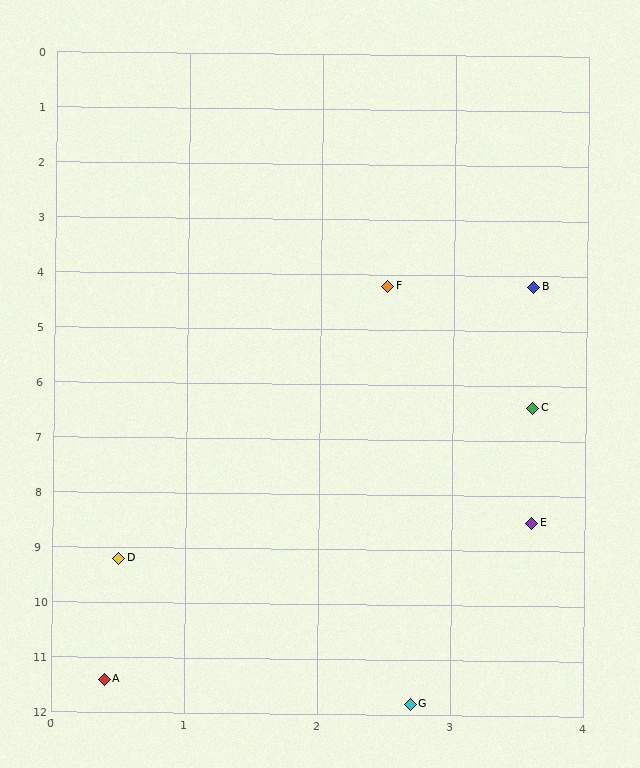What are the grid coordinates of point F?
Point F is at approximately (2.5, 4.2).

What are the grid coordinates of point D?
Point D is at approximately (0.5, 9.2).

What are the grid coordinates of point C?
Point C is at approximately (3.6, 6.4).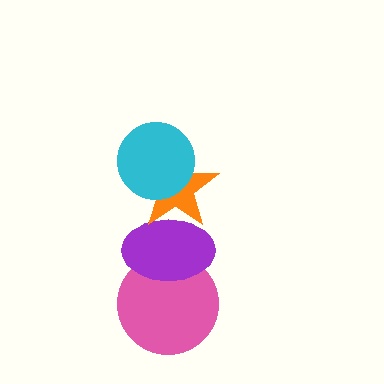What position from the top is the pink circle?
The pink circle is 4th from the top.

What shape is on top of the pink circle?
The purple ellipse is on top of the pink circle.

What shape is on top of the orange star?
The cyan circle is on top of the orange star.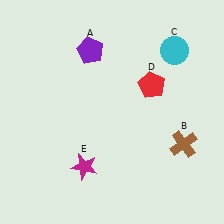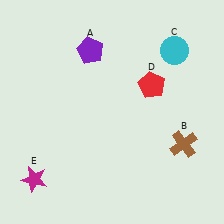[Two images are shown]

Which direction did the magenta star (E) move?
The magenta star (E) moved left.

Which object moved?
The magenta star (E) moved left.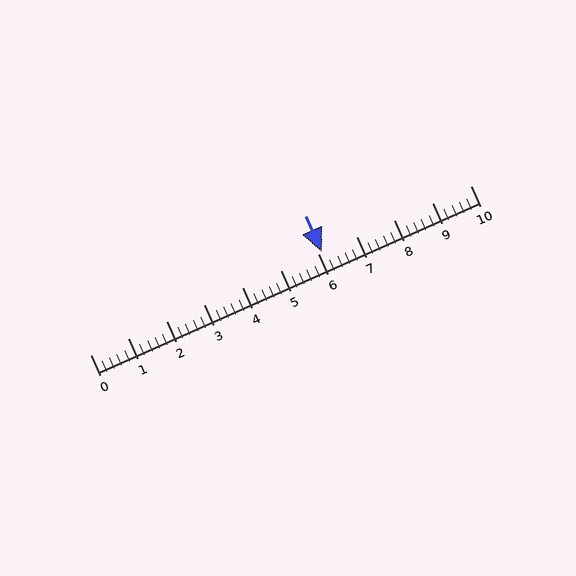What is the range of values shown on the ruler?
The ruler shows values from 0 to 10.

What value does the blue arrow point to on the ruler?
The blue arrow points to approximately 6.1.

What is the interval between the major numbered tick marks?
The major tick marks are spaced 1 units apart.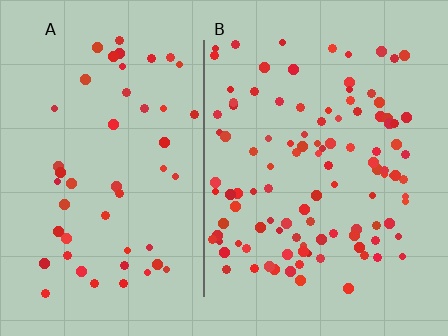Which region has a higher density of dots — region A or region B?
B (the right).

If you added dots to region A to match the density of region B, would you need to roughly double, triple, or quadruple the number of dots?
Approximately double.